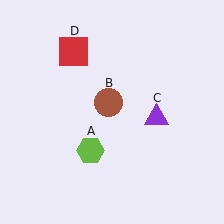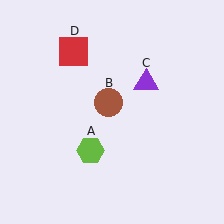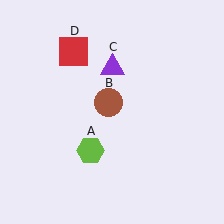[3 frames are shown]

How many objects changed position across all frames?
1 object changed position: purple triangle (object C).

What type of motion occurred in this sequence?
The purple triangle (object C) rotated counterclockwise around the center of the scene.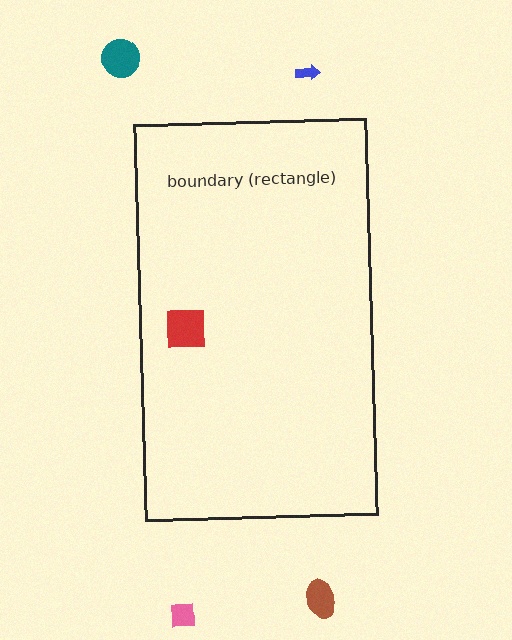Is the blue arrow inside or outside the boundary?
Outside.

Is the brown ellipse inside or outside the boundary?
Outside.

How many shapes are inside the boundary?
1 inside, 4 outside.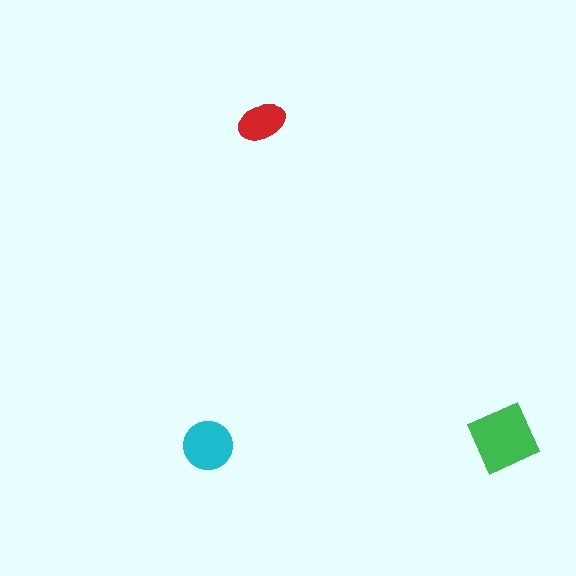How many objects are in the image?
There are 3 objects in the image.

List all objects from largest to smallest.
The green diamond, the cyan circle, the red ellipse.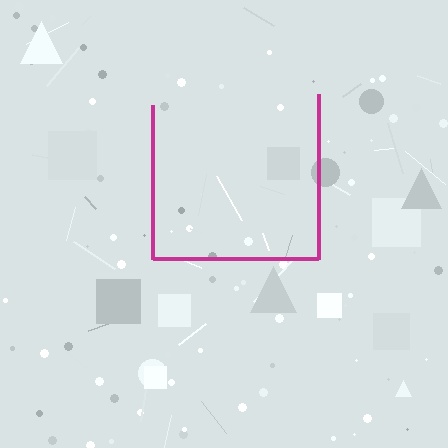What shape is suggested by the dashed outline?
The dashed outline suggests a square.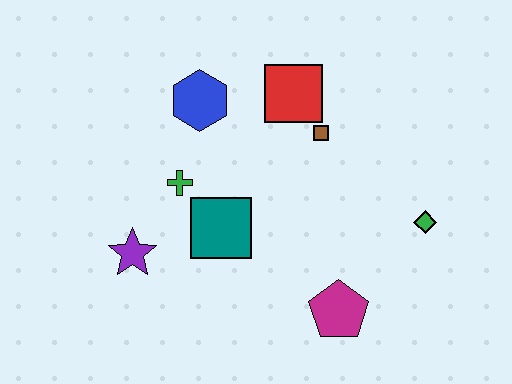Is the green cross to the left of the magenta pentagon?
Yes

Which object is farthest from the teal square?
The green diamond is farthest from the teal square.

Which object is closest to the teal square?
The green cross is closest to the teal square.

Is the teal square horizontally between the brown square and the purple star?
Yes